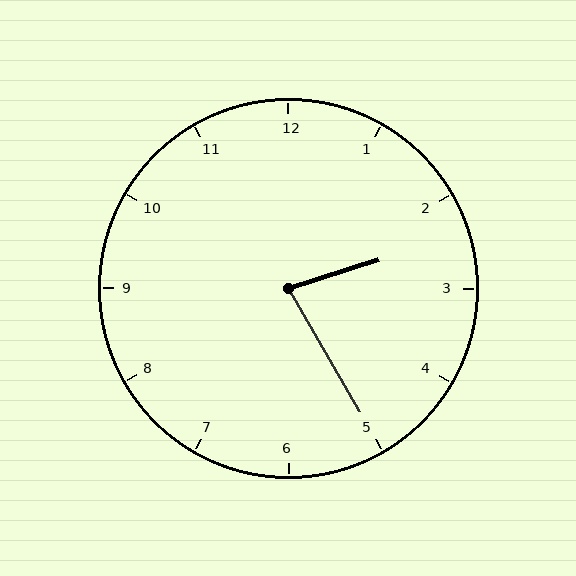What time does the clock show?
2:25.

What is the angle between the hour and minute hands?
Approximately 78 degrees.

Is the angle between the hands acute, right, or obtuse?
It is acute.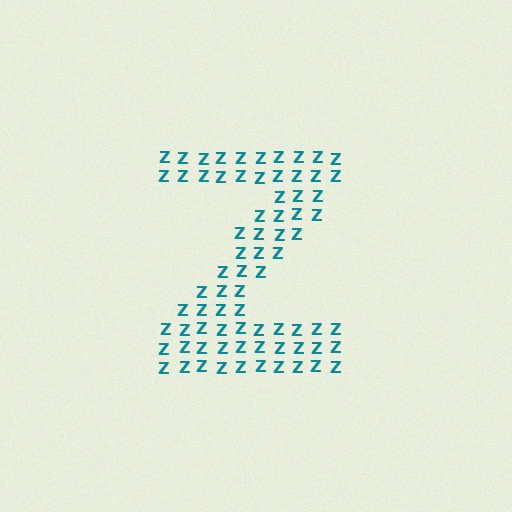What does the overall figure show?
The overall figure shows the letter Z.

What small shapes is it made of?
It is made of small letter Z's.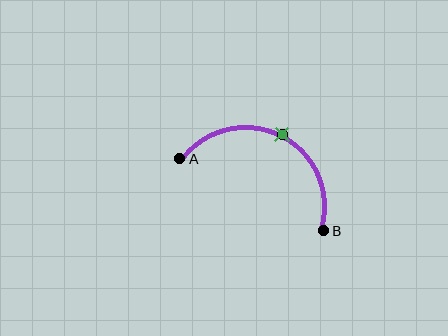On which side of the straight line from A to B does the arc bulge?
The arc bulges above the straight line connecting A and B.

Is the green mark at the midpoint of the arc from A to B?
Yes. The green mark lies on the arc at equal arc-length from both A and B — it is the arc midpoint.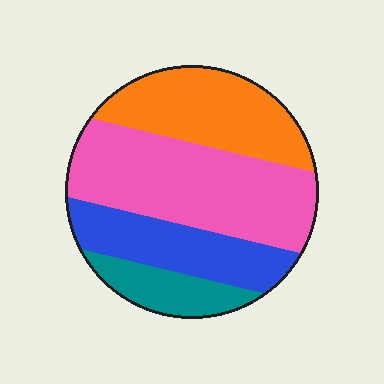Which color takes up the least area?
Teal, at roughly 10%.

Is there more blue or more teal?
Blue.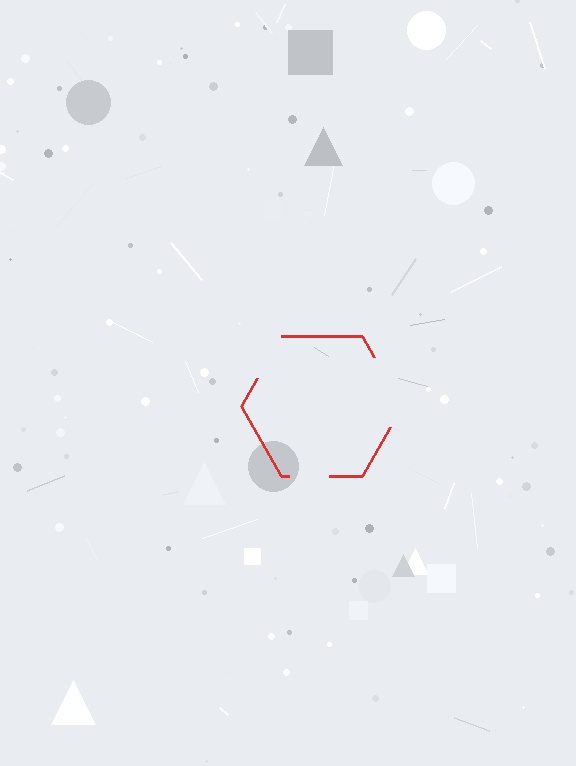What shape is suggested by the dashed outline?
The dashed outline suggests a hexagon.